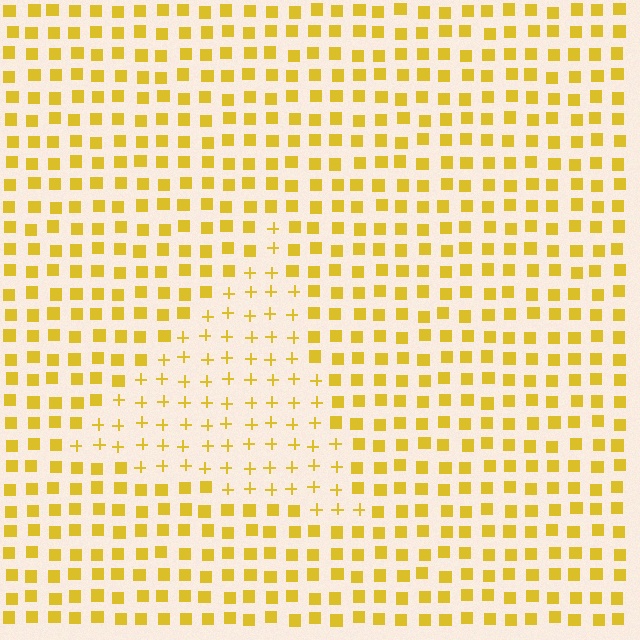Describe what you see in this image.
The image is filled with small yellow elements arranged in a uniform grid. A triangle-shaped region contains plus signs, while the surrounding area contains squares. The boundary is defined purely by the change in element shape.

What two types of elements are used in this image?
The image uses plus signs inside the triangle region and squares outside it.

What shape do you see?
I see a triangle.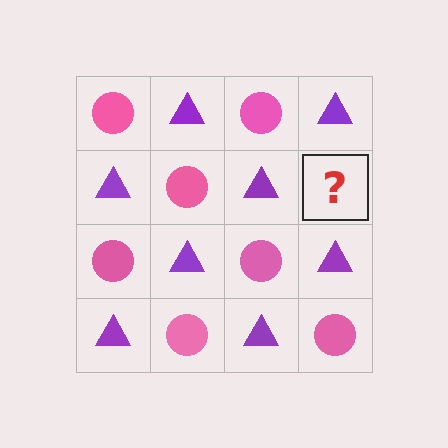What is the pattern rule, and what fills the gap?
The rule is that it alternates pink circle and purple triangle in a checkerboard pattern. The gap should be filled with a pink circle.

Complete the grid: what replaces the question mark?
The question mark should be replaced with a pink circle.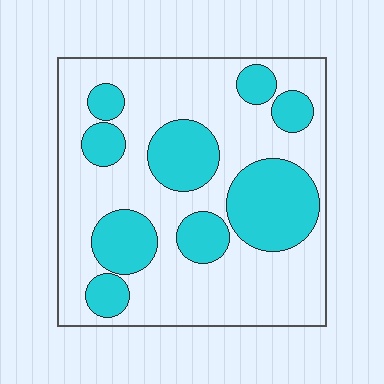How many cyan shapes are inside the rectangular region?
9.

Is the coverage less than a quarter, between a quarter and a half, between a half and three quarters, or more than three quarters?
Between a quarter and a half.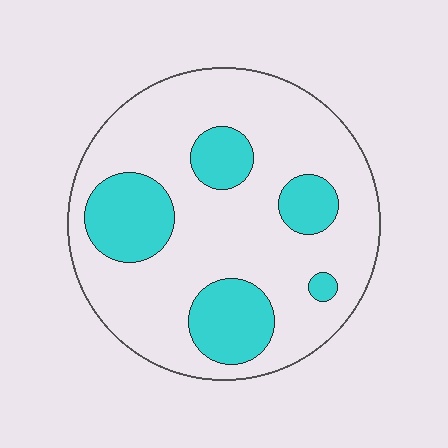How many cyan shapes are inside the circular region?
5.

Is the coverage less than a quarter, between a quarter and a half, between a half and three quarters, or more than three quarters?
Less than a quarter.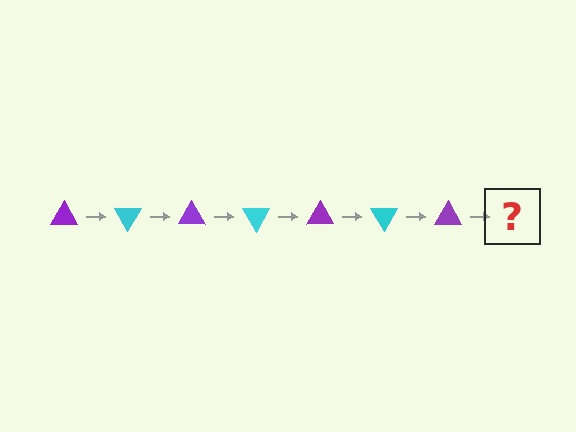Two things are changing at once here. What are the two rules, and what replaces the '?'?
The two rules are that it rotates 60 degrees each step and the color cycles through purple and cyan. The '?' should be a cyan triangle, rotated 420 degrees from the start.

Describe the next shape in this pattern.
It should be a cyan triangle, rotated 420 degrees from the start.